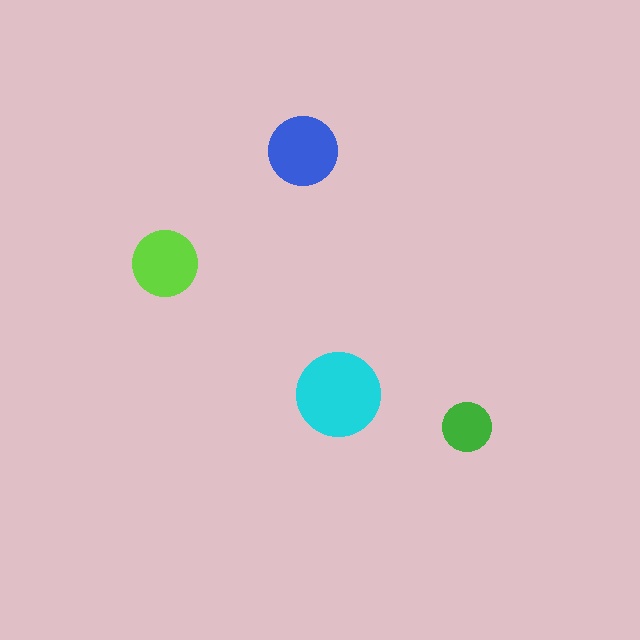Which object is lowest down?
The green circle is bottommost.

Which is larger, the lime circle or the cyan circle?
The cyan one.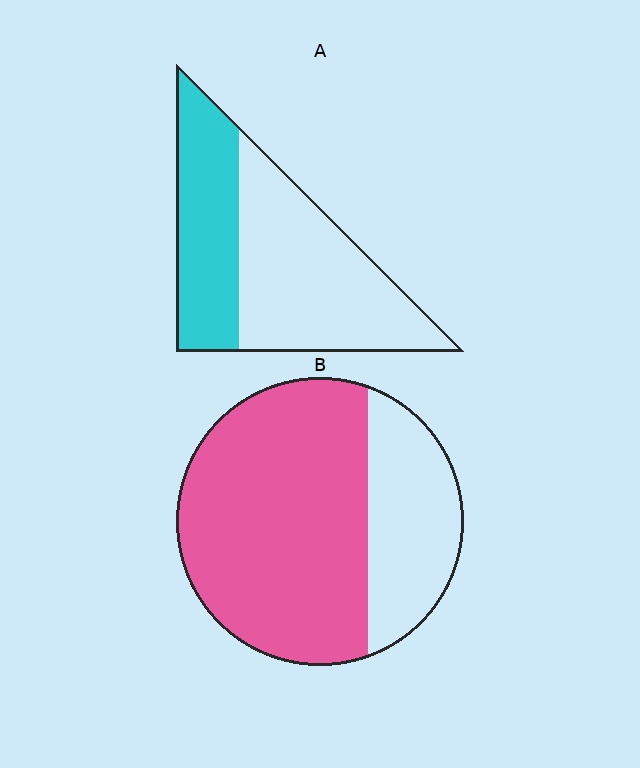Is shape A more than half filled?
No.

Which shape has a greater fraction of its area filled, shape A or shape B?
Shape B.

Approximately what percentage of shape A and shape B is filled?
A is approximately 40% and B is approximately 70%.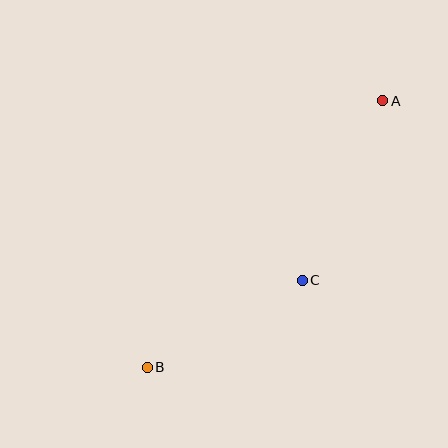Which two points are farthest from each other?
Points A and B are farthest from each other.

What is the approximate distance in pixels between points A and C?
The distance between A and C is approximately 197 pixels.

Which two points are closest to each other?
Points B and C are closest to each other.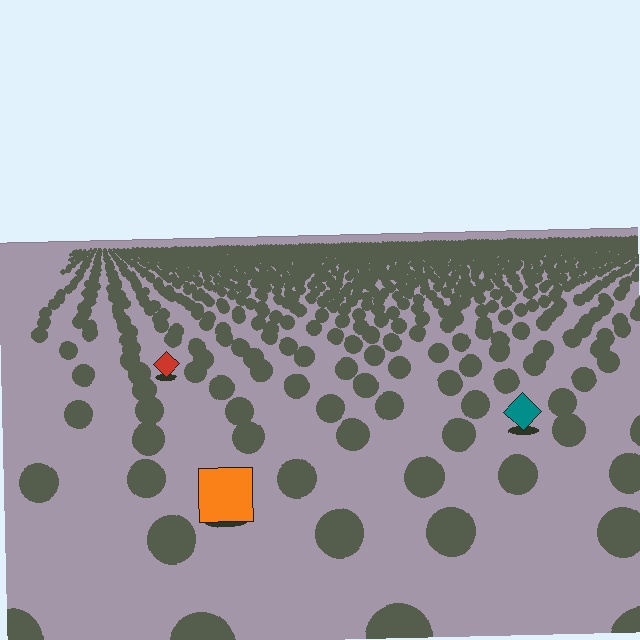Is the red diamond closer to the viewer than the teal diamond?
No. The teal diamond is closer — you can tell from the texture gradient: the ground texture is coarser near it.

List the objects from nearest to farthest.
From nearest to farthest: the orange square, the teal diamond, the red diamond.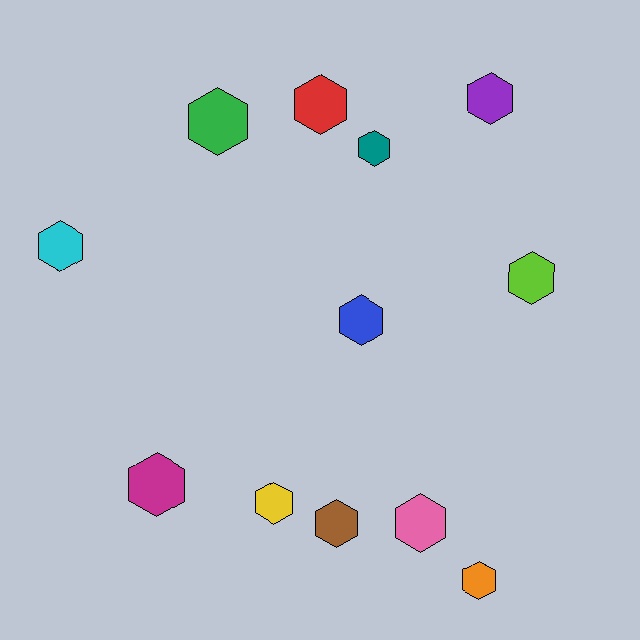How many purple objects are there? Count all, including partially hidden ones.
There is 1 purple object.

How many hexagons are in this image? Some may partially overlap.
There are 12 hexagons.